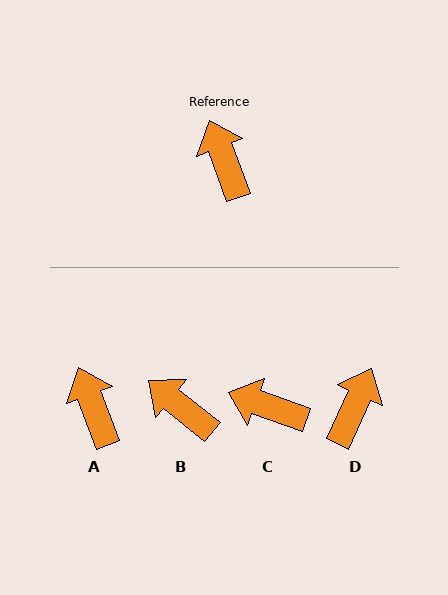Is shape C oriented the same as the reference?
No, it is off by about 50 degrees.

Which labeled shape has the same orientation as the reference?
A.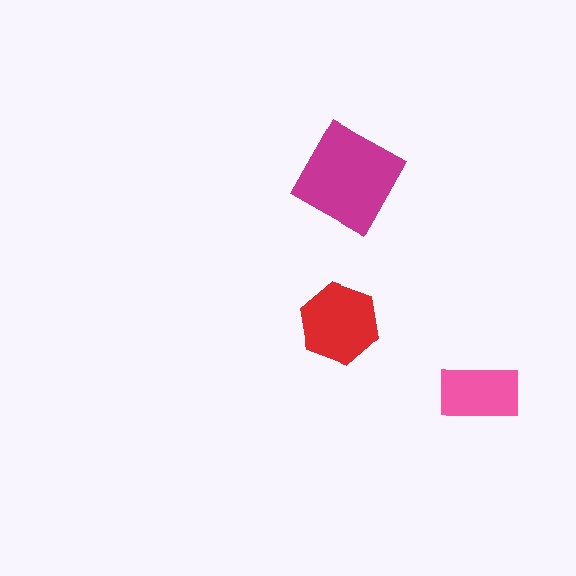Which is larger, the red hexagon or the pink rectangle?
The red hexagon.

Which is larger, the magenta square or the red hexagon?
The magenta square.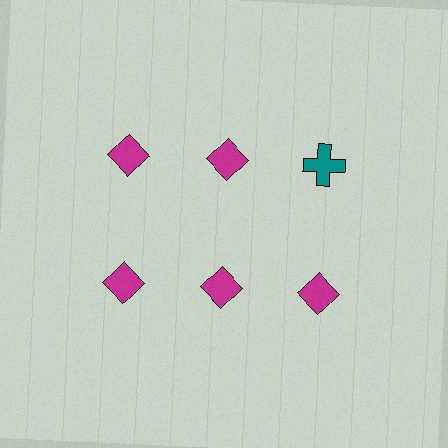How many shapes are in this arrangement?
There are 6 shapes arranged in a grid pattern.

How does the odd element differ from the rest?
It differs in both color (teal instead of magenta) and shape (cross instead of diamond).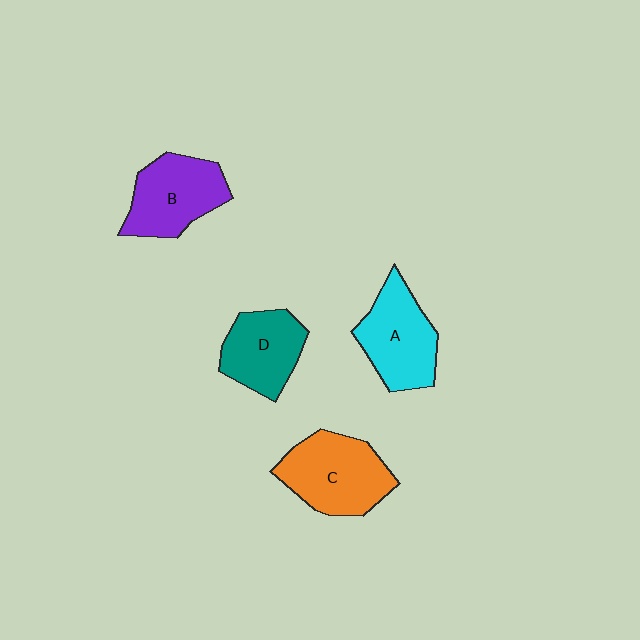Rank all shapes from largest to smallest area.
From largest to smallest: C (orange), A (cyan), B (purple), D (teal).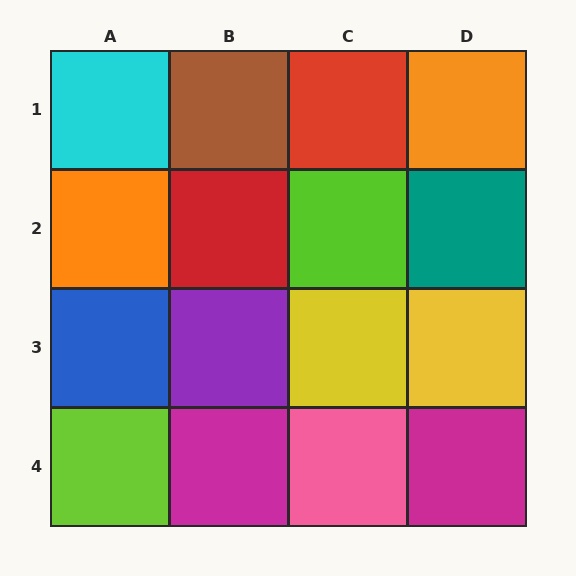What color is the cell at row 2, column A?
Orange.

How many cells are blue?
1 cell is blue.